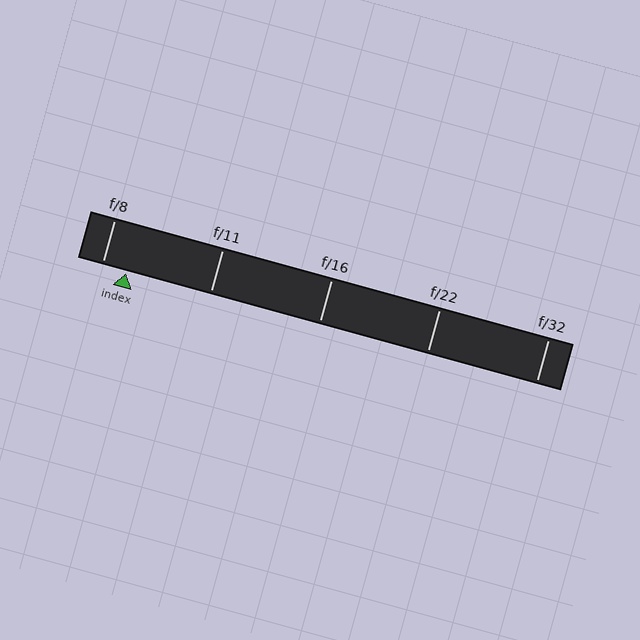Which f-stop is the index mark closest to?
The index mark is closest to f/8.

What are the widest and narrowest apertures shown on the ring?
The widest aperture shown is f/8 and the narrowest is f/32.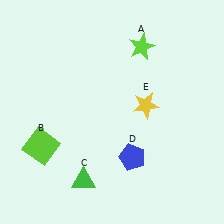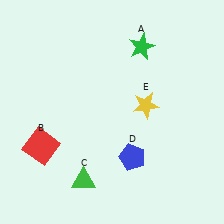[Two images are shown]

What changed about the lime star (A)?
In Image 1, A is lime. In Image 2, it changed to green.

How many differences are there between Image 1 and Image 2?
There are 2 differences between the two images.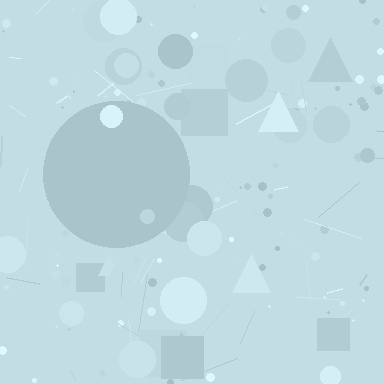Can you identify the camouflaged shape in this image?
The camouflaged shape is a circle.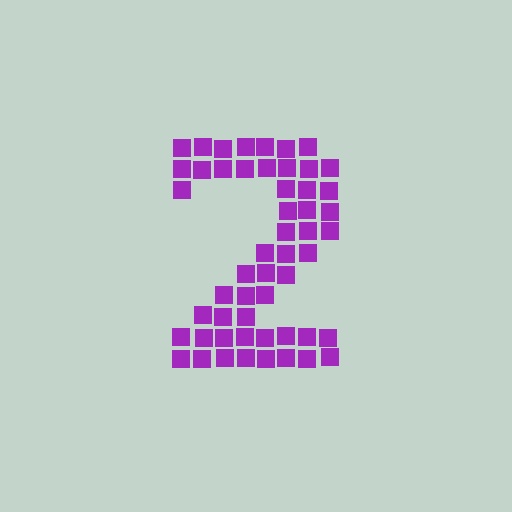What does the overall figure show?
The overall figure shows the digit 2.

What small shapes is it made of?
It is made of small squares.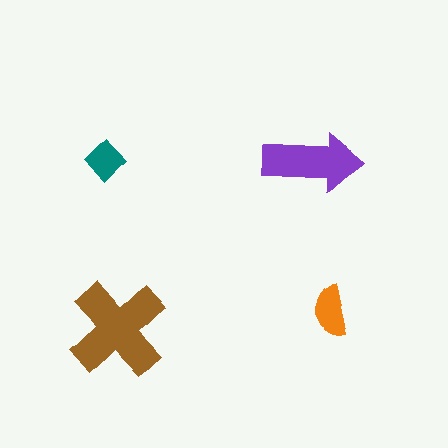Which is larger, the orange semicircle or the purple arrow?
The purple arrow.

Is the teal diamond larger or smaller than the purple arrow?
Smaller.